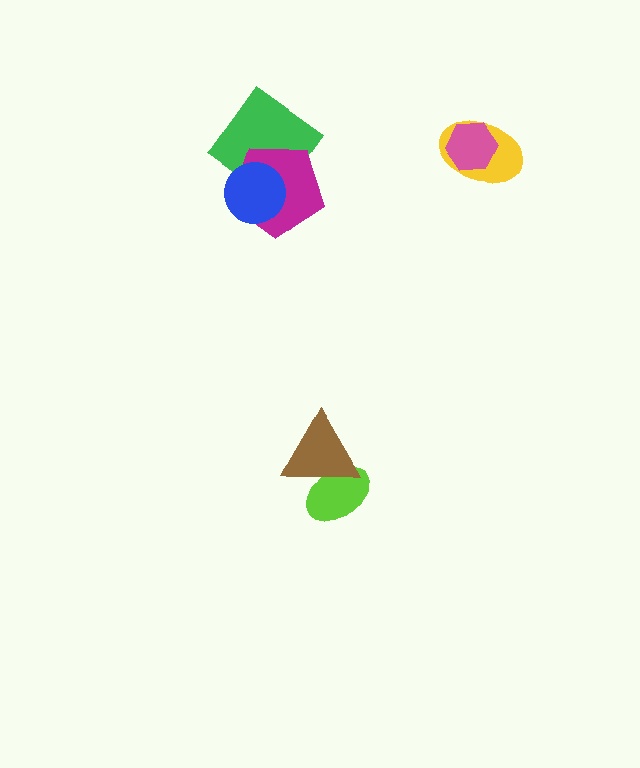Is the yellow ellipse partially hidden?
Yes, it is partially covered by another shape.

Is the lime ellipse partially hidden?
Yes, it is partially covered by another shape.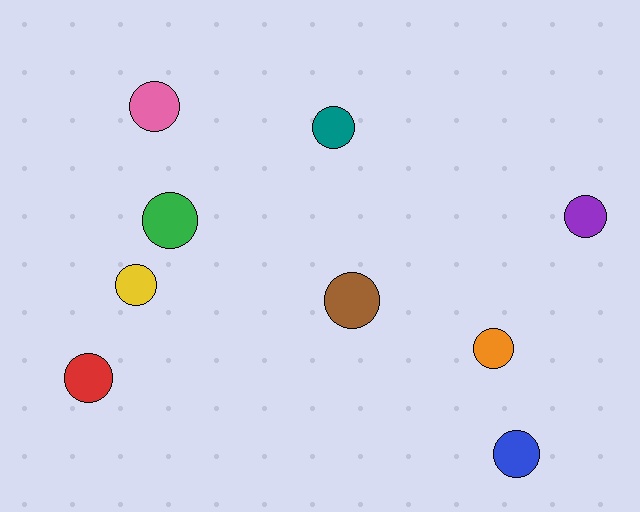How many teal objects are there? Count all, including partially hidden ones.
There is 1 teal object.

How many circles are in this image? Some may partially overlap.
There are 9 circles.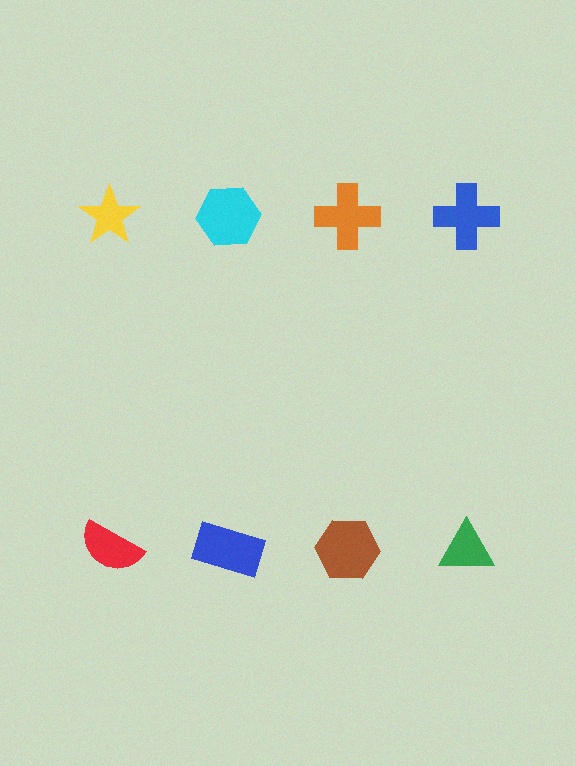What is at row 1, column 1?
A yellow star.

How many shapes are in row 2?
4 shapes.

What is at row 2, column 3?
A brown hexagon.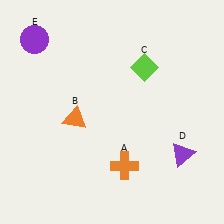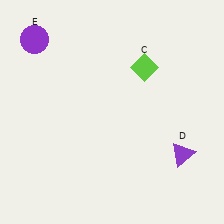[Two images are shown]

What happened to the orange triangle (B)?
The orange triangle (B) was removed in Image 2. It was in the bottom-left area of Image 1.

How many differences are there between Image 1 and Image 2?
There are 2 differences between the two images.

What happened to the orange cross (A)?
The orange cross (A) was removed in Image 2. It was in the bottom-right area of Image 1.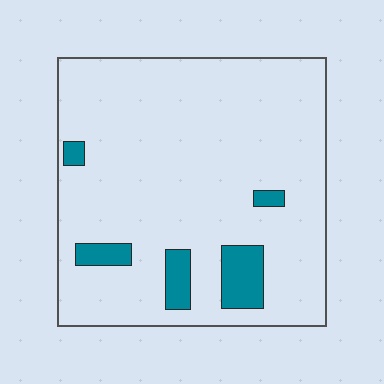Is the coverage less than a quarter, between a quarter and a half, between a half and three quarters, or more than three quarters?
Less than a quarter.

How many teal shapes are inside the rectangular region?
5.